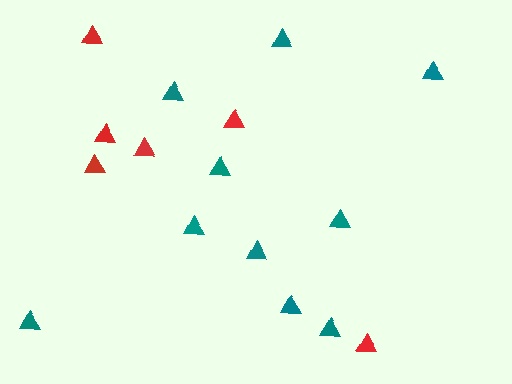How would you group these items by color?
There are 2 groups: one group of red triangles (6) and one group of teal triangles (10).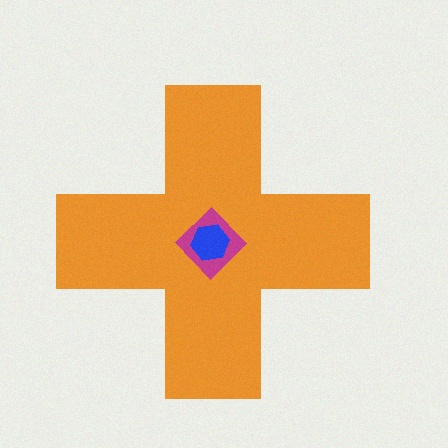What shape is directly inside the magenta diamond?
The blue hexagon.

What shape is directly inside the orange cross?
The magenta diamond.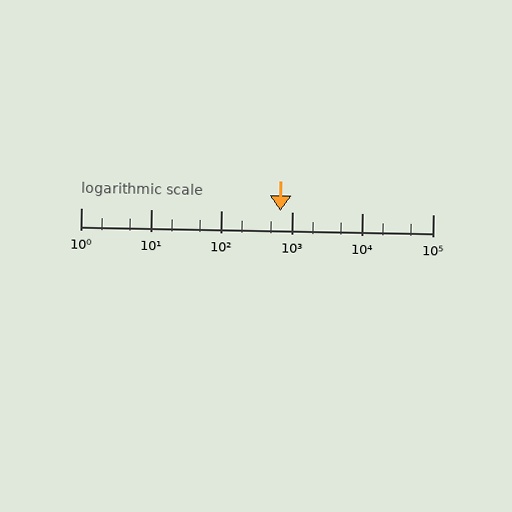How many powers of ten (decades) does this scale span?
The scale spans 5 decades, from 1 to 100000.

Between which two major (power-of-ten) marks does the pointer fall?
The pointer is between 100 and 1000.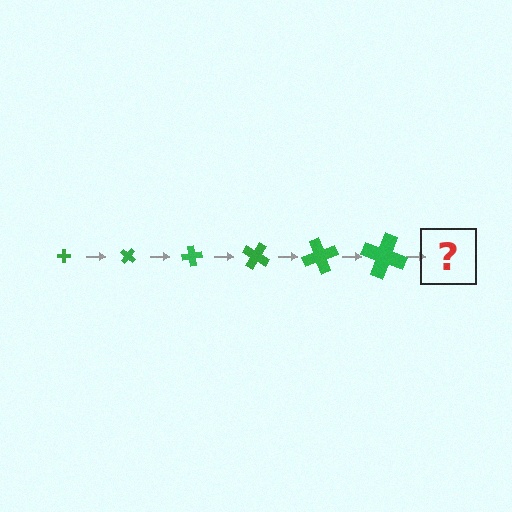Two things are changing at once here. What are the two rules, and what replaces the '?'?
The two rules are that the cross grows larger each step and it rotates 40 degrees each step. The '?' should be a cross, larger than the previous one and rotated 240 degrees from the start.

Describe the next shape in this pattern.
It should be a cross, larger than the previous one and rotated 240 degrees from the start.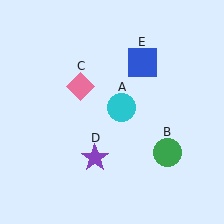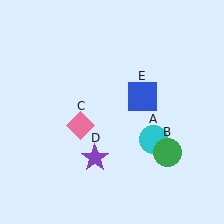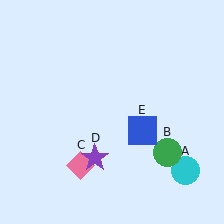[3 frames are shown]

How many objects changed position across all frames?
3 objects changed position: cyan circle (object A), pink diamond (object C), blue square (object E).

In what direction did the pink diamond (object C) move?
The pink diamond (object C) moved down.